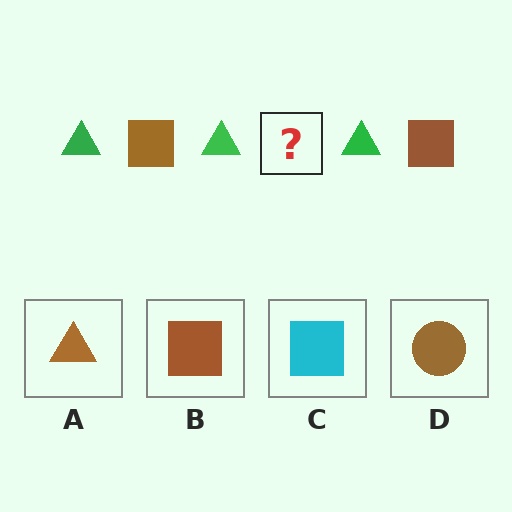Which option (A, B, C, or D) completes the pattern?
B.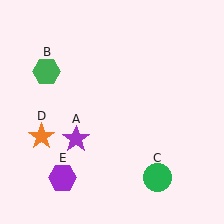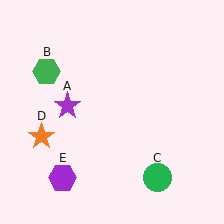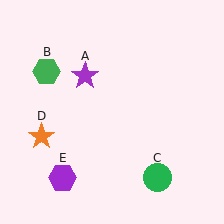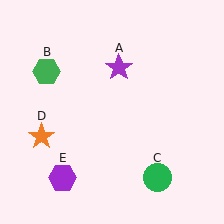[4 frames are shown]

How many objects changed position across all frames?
1 object changed position: purple star (object A).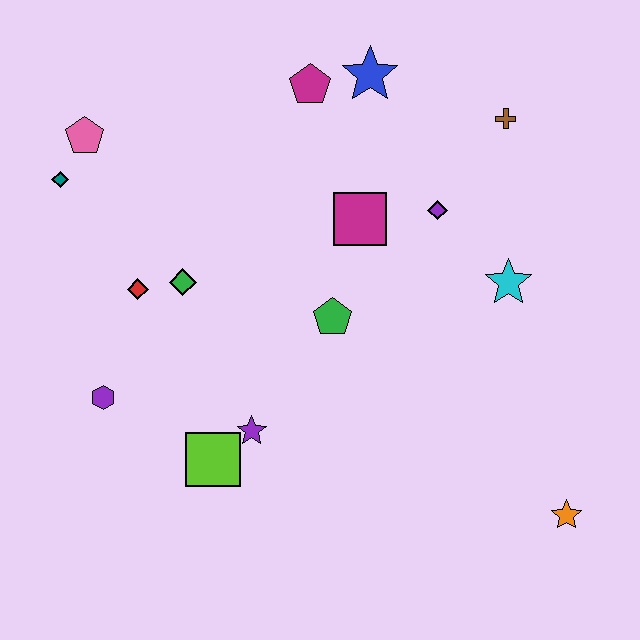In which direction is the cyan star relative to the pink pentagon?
The cyan star is to the right of the pink pentagon.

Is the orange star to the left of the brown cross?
No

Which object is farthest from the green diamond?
The orange star is farthest from the green diamond.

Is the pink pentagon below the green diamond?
No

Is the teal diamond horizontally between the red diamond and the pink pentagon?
No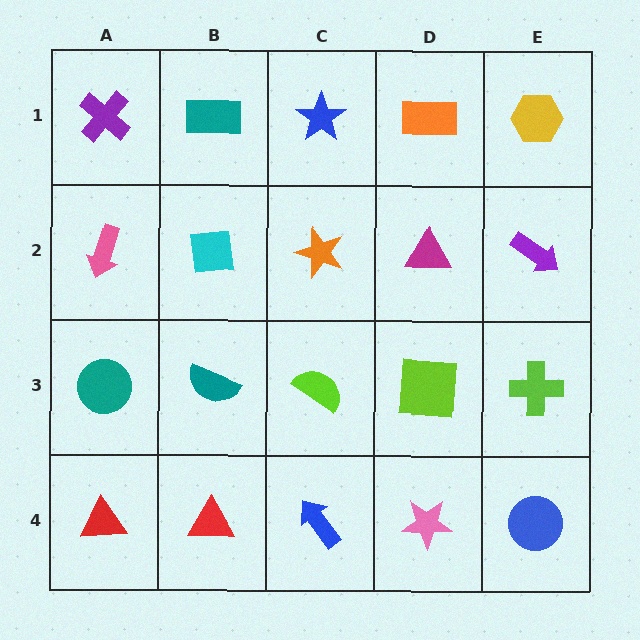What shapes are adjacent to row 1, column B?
A cyan square (row 2, column B), a purple cross (row 1, column A), a blue star (row 1, column C).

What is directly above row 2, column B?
A teal rectangle.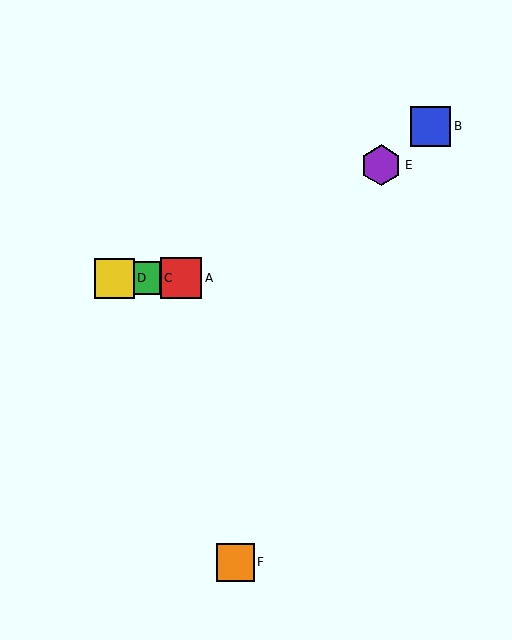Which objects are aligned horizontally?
Objects A, C, D are aligned horizontally.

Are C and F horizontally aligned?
No, C is at y≈278 and F is at y≈562.